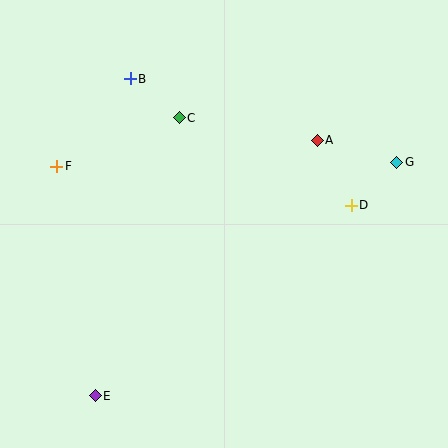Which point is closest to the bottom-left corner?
Point E is closest to the bottom-left corner.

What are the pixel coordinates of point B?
Point B is at (130, 79).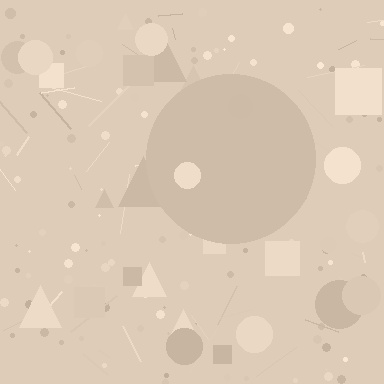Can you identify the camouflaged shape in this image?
The camouflaged shape is a circle.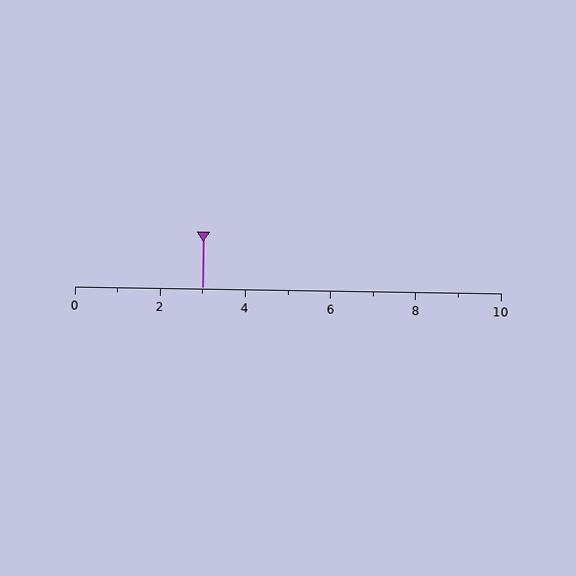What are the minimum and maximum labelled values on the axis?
The axis runs from 0 to 10.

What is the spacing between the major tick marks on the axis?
The major ticks are spaced 2 apart.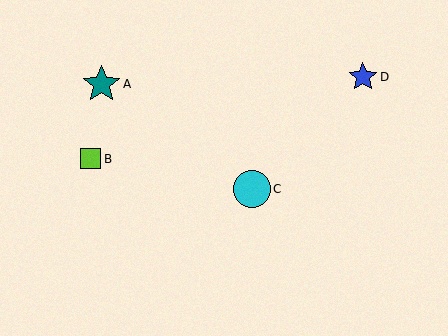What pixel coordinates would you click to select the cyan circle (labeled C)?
Click at (252, 189) to select the cyan circle C.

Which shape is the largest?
The teal star (labeled A) is the largest.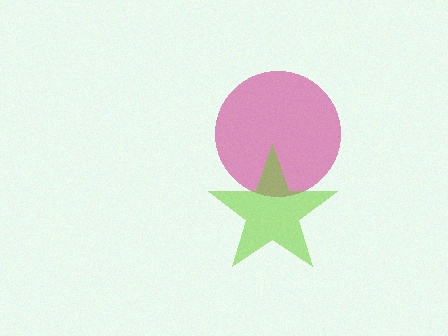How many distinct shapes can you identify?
There are 2 distinct shapes: a magenta circle, a lime star.